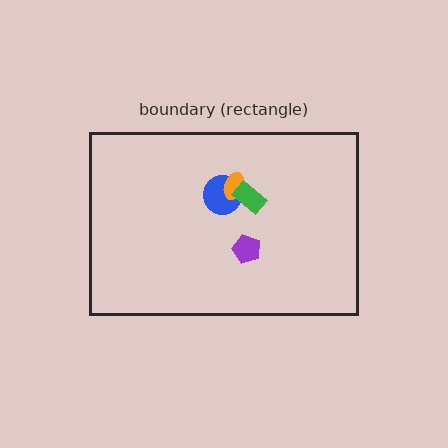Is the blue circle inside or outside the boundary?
Inside.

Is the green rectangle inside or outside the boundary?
Inside.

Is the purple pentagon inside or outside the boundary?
Inside.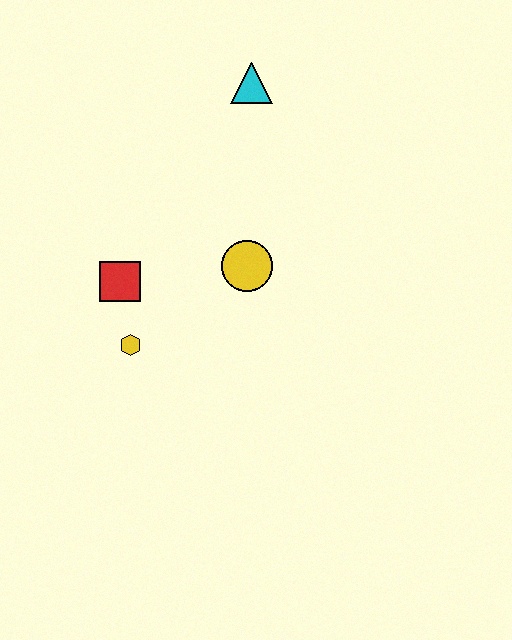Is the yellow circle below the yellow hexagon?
No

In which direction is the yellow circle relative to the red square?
The yellow circle is to the right of the red square.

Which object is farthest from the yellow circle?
The cyan triangle is farthest from the yellow circle.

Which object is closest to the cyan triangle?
The yellow circle is closest to the cyan triangle.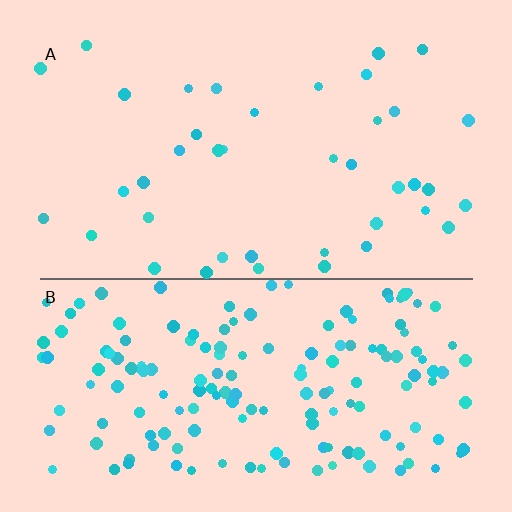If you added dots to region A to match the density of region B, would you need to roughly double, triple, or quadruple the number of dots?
Approximately quadruple.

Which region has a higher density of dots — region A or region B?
B (the bottom).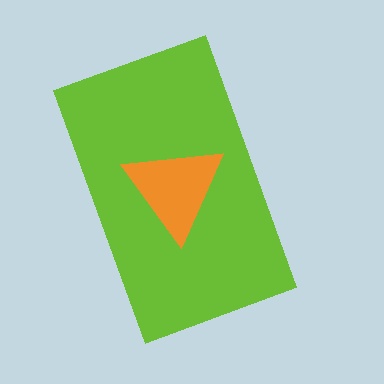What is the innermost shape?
The orange triangle.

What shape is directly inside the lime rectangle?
The orange triangle.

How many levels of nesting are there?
2.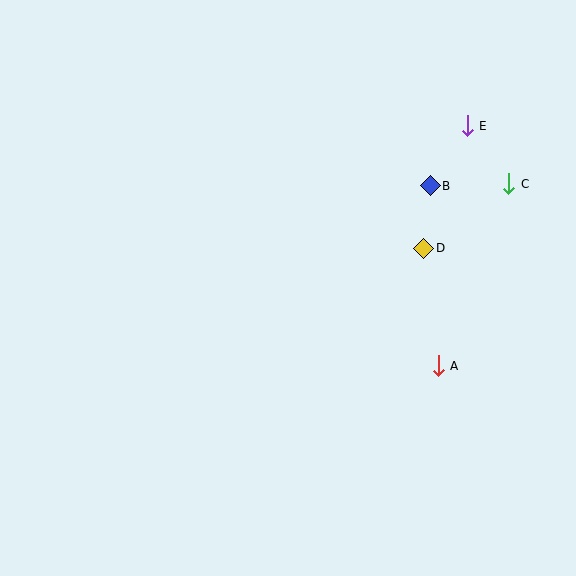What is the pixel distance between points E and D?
The distance between E and D is 130 pixels.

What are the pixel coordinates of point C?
Point C is at (509, 184).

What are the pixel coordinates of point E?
Point E is at (467, 126).